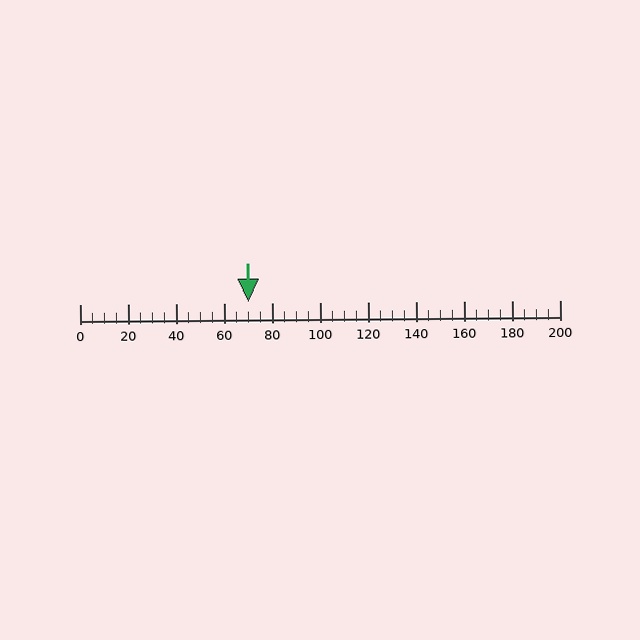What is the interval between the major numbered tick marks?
The major tick marks are spaced 20 units apart.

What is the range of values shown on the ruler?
The ruler shows values from 0 to 200.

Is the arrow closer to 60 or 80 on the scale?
The arrow is closer to 80.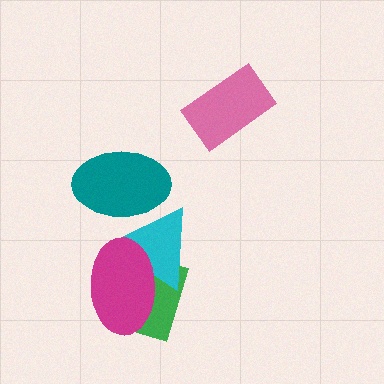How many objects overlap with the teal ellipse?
1 object overlaps with the teal ellipse.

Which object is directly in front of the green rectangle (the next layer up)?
The cyan triangle is directly in front of the green rectangle.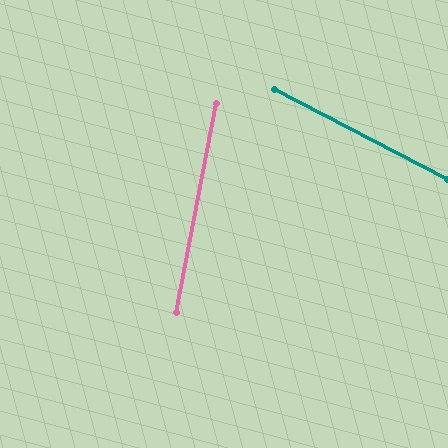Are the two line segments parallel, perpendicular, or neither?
Neither parallel nor perpendicular — they differ by about 73°.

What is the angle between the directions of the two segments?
Approximately 73 degrees.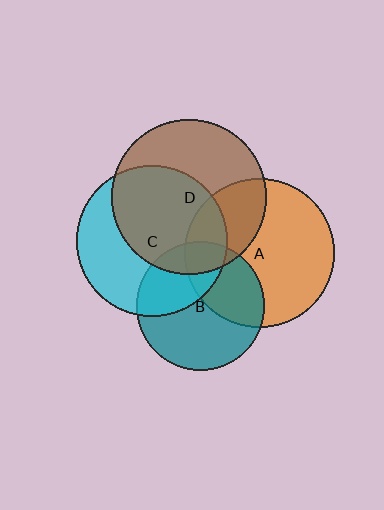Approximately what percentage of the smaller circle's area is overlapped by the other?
Approximately 30%.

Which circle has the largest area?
Circle D (brown).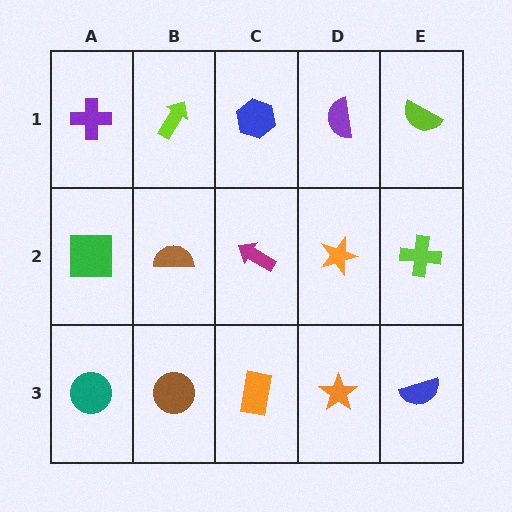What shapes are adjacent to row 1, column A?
A green square (row 2, column A), a lime arrow (row 1, column B).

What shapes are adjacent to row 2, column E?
A lime semicircle (row 1, column E), a blue semicircle (row 3, column E), an orange star (row 2, column D).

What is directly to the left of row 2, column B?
A green square.